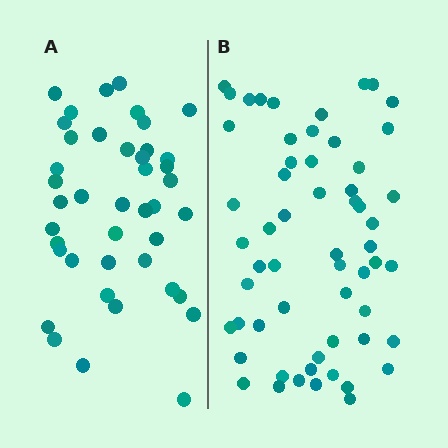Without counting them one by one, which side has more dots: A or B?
Region B (the right region) has more dots.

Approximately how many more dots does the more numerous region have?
Region B has approximately 15 more dots than region A.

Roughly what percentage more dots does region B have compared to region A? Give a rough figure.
About 40% more.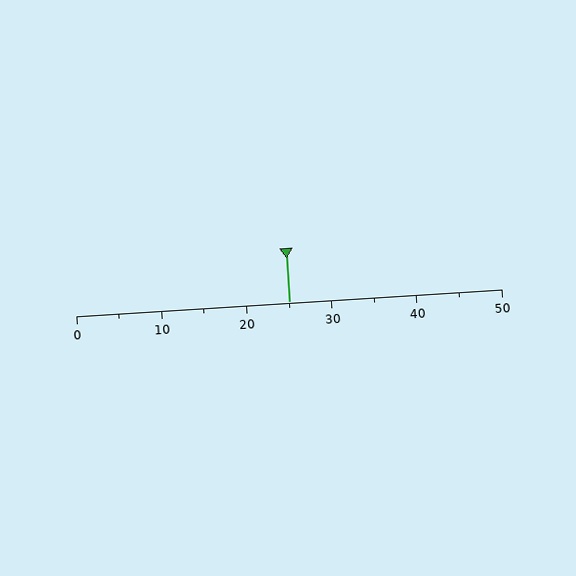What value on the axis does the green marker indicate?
The marker indicates approximately 25.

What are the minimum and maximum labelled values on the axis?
The axis runs from 0 to 50.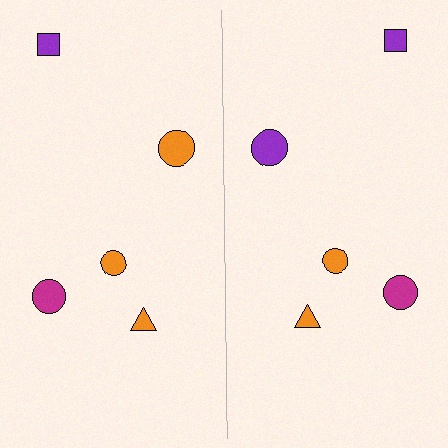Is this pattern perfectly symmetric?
No, the pattern is not perfectly symmetric. The purple circle on the right side breaks the symmetry — its mirror counterpart is orange.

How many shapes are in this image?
There are 10 shapes in this image.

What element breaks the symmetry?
The purple circle on the right side breaks the symmetry — its mirror counterpart is orange.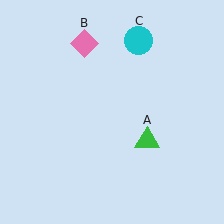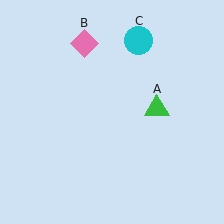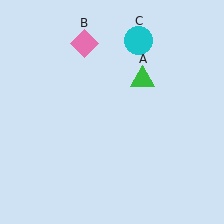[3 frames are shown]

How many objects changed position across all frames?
1 object changed position: green triangle (object A).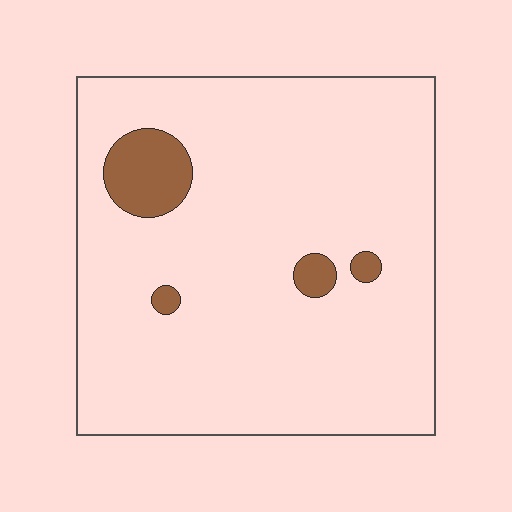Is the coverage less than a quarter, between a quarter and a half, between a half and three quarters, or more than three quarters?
Less than a quarter.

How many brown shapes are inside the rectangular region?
4.